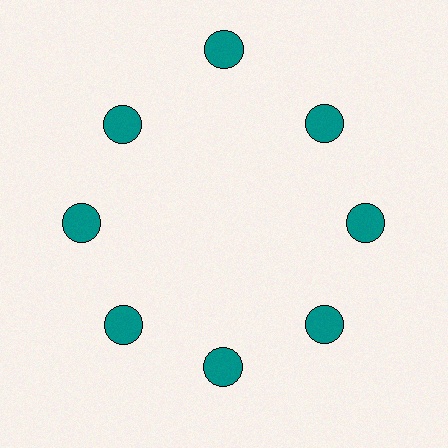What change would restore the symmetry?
The symmetry would be restored by moving it inward, back onto the ring so that all 8 circles sit at equal angles and equal distance from the center.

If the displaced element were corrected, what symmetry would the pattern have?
It would have 8-fold rotational symmetry — the pattern would map onto itself every 45 degrees.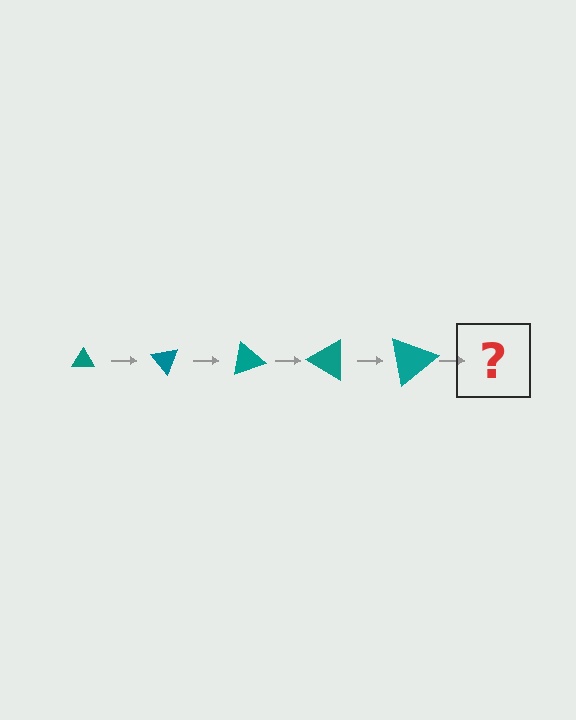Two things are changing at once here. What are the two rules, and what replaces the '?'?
The two rules are that the triangle grows larger each step and it rotates 50 degrees each step. The '?' should be a triangle, larger than the previous one and rotated 250 degrees from the start.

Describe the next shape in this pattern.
It should be a triangle, larger than the previous one and rotated 250 degrees from the start.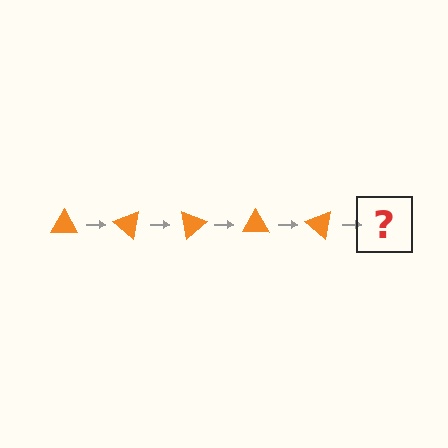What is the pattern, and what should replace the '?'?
The pattern is that the triangle rotates 40 degrees each step. The '?' should be an orange triangle rotated 200 degrees.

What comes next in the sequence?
The next element should be an orange triangle rotated 200 degrees.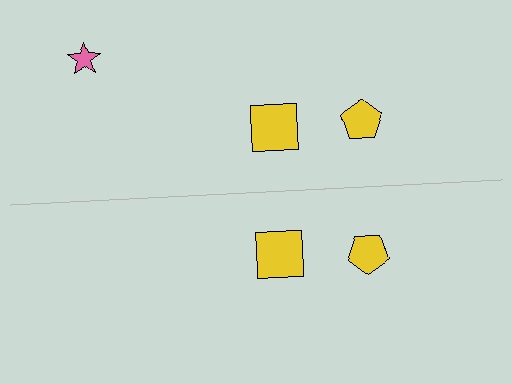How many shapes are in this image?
There are 5 shapes in this image.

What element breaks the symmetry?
A pink star is missing from the bottom side.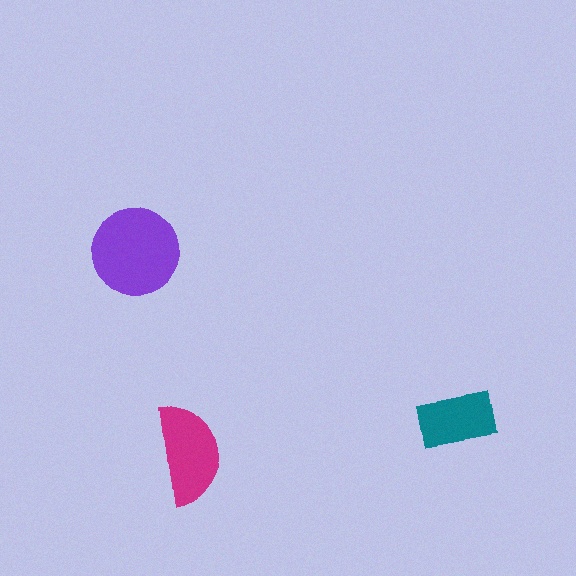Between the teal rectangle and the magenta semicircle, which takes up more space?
The magenta semicircle.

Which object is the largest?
The purple circle.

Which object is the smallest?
The teal rectangle.